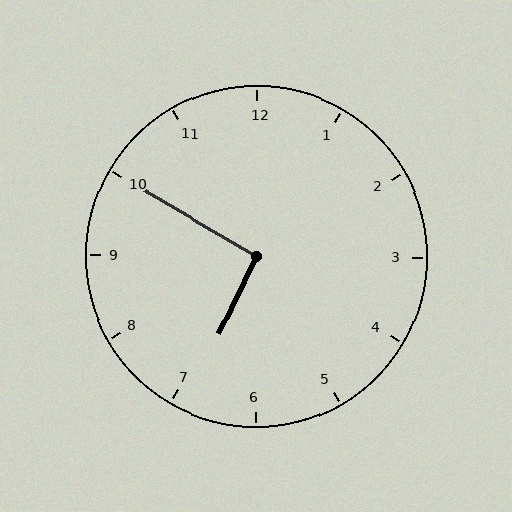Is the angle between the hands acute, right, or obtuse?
It is right.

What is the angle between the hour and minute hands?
Approximately 95 degrees.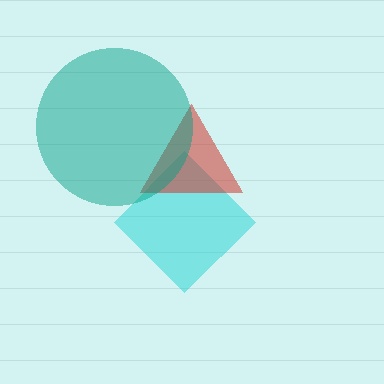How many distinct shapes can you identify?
There are 3 distinct shapes: a cyan diamond, a red triangle, a teal circle.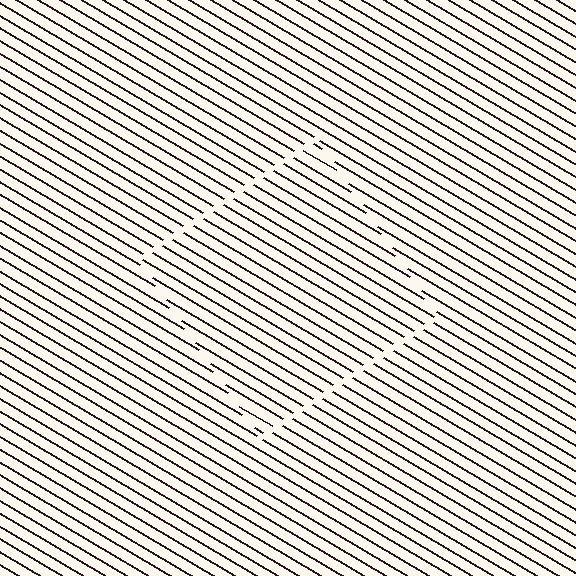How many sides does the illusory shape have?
4 sides — the line-ends trace a square.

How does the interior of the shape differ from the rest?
The interior of the shape contains the same grating, shifted by half a period — the contour is defined by the phase discontinuity where line-ends from the inner and outer gratings abut.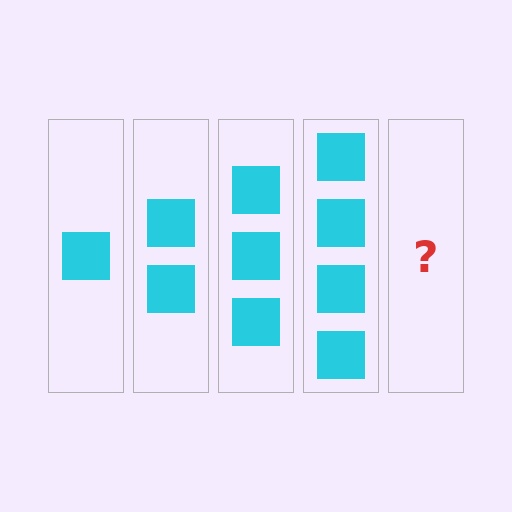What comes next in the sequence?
The next element should be 5 squares.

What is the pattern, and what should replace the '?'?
The pattern is that each step adds one more square. The '?' should be 5 squares.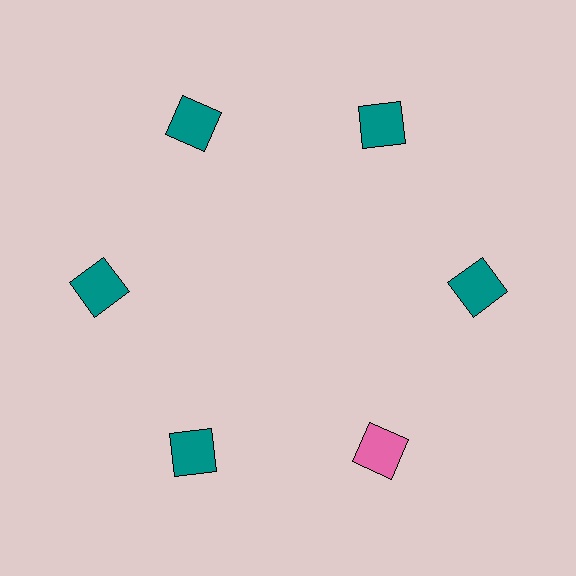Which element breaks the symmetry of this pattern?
The pink square at roughly the 5 o'clock position breaks the symmetry. All other shapes are teal squares.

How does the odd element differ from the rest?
It has a different color: pink instead of teal.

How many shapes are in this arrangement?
There are 6 shapes arranged in a ring pattern.